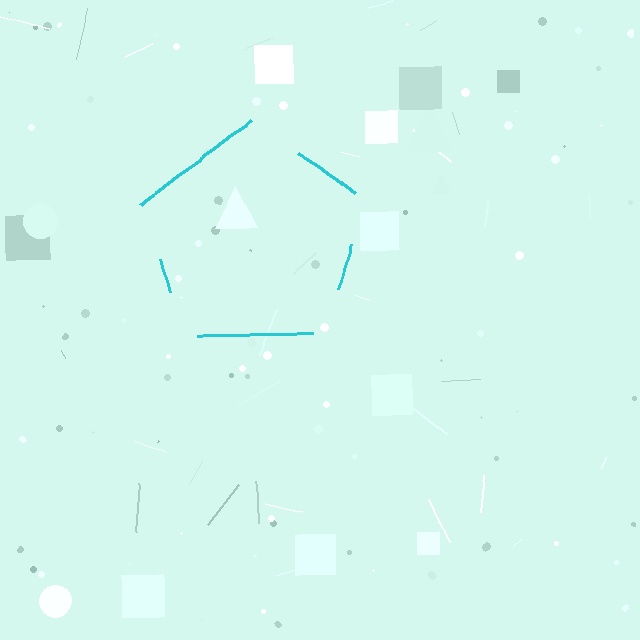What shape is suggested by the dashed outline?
The dashed outline suggests a pentagon.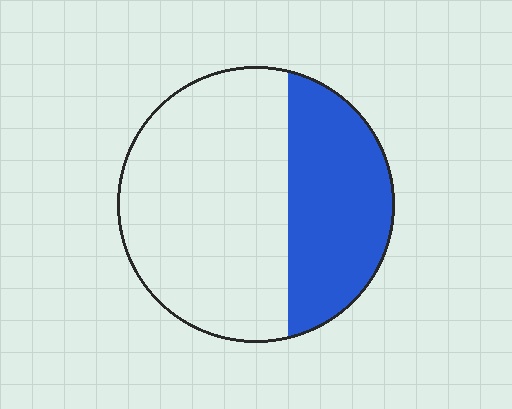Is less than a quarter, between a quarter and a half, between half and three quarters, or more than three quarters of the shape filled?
Between a quarter and a half.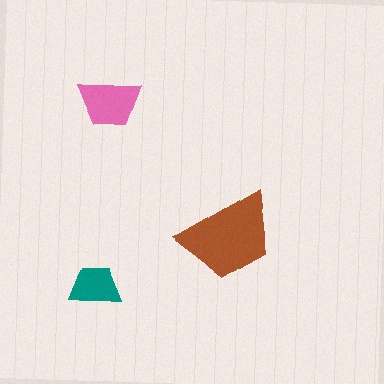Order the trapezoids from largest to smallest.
the brown one, the pink one, the teal one.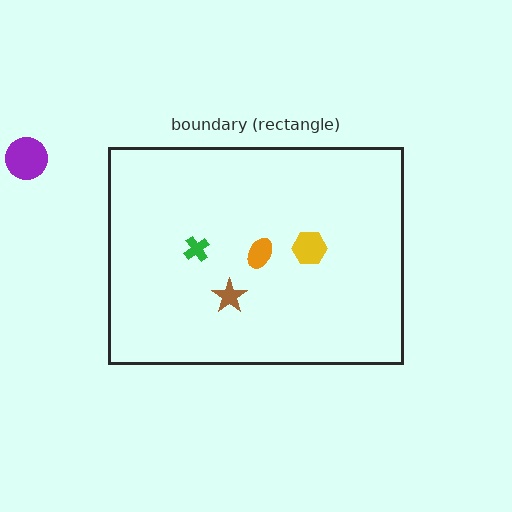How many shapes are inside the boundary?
4 inside, 1 outside.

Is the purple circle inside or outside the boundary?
Outside.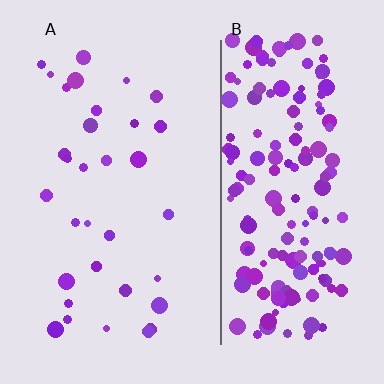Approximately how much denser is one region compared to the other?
Approximately 5.2× — region B over region A.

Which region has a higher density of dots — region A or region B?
B (the right).